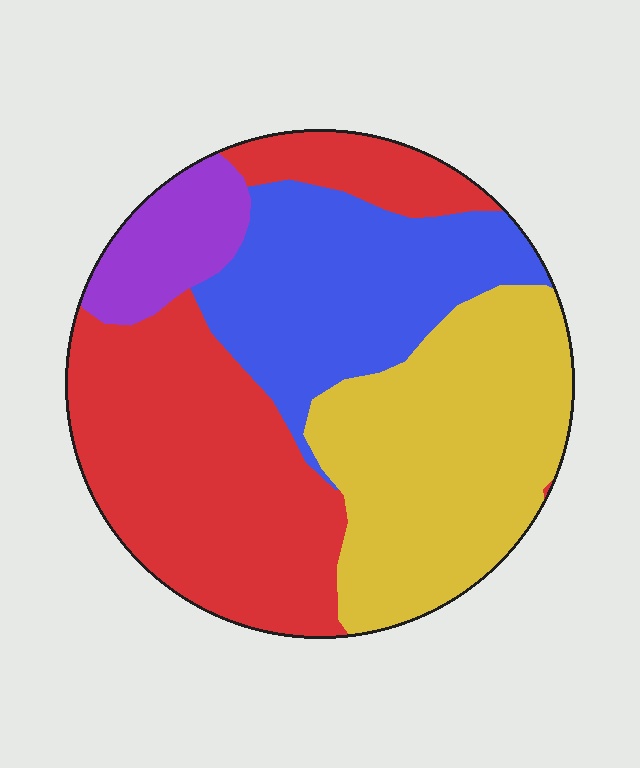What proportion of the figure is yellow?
Yellow covers about 30% of the figure.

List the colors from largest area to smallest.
From largest to smallest: red, yellow, blue, purple.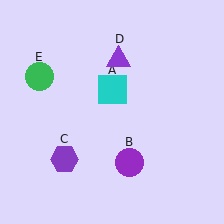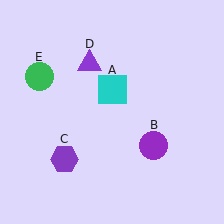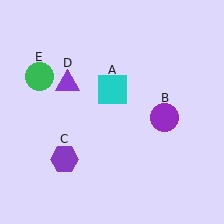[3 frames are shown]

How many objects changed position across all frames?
2 objects changed position: purple circle (object B), purple triangle (object D).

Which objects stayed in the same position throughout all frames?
Cyan square (object A) and purple hexagon (object C) and green circle (object E) remained stationary.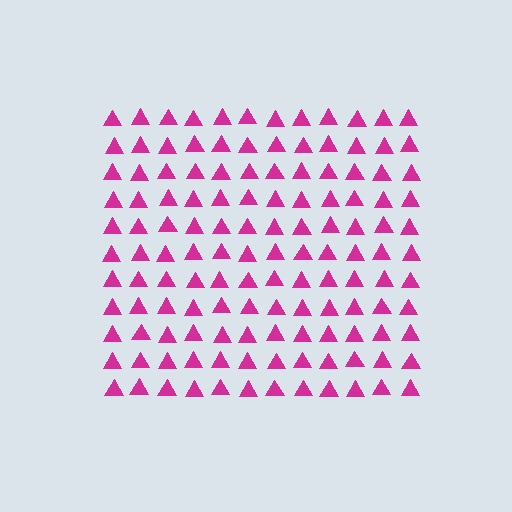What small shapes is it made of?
It is made of small triangles.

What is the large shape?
The large shape is a square.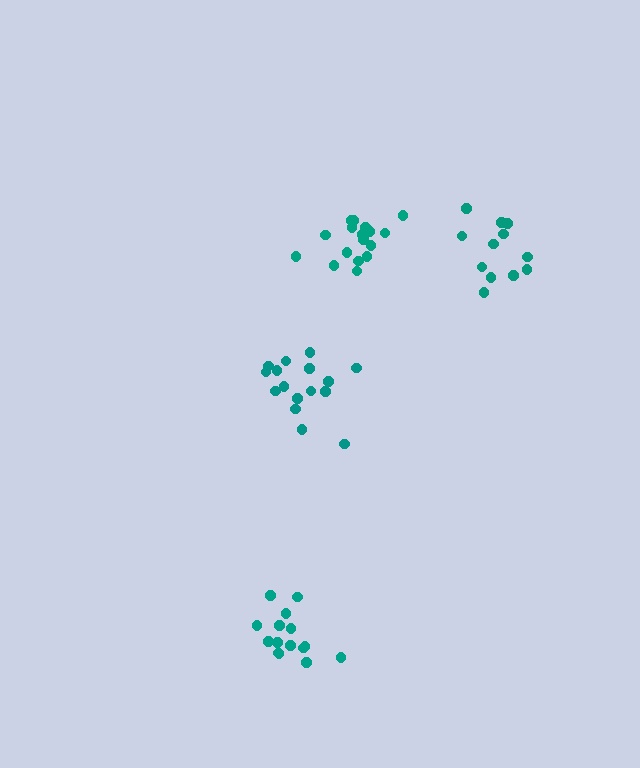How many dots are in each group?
Group 1: 18 dots, Group 2: 16 dots, Group 3: 15 dots, Group 4: 12 dots (61 total).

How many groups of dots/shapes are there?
There are 4 groups.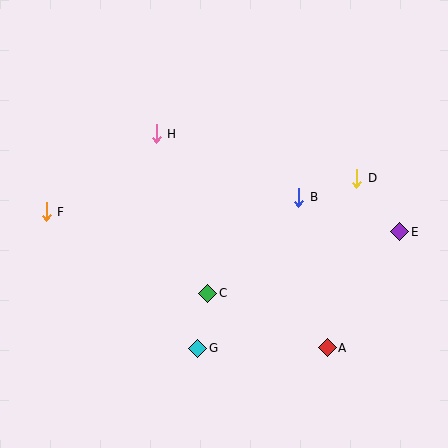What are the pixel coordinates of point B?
Point B is at (299, 197).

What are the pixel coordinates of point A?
Point A is at (327, 348).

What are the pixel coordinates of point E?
Point E is at (400, 232).